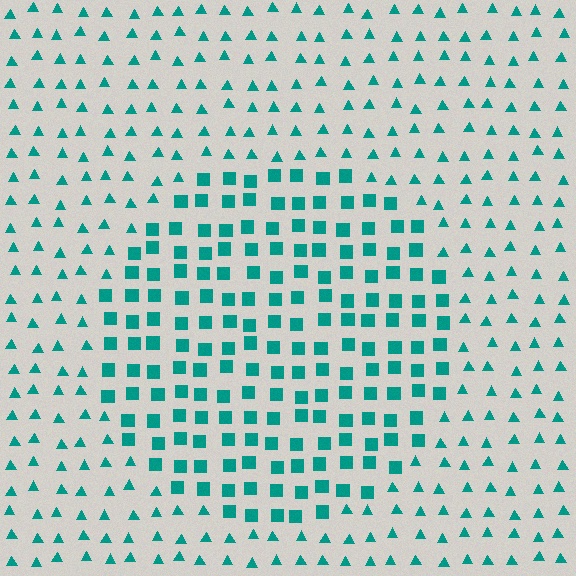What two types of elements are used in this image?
The image uses squares inside the circle region and triangles outside it.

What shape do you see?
I see a circle.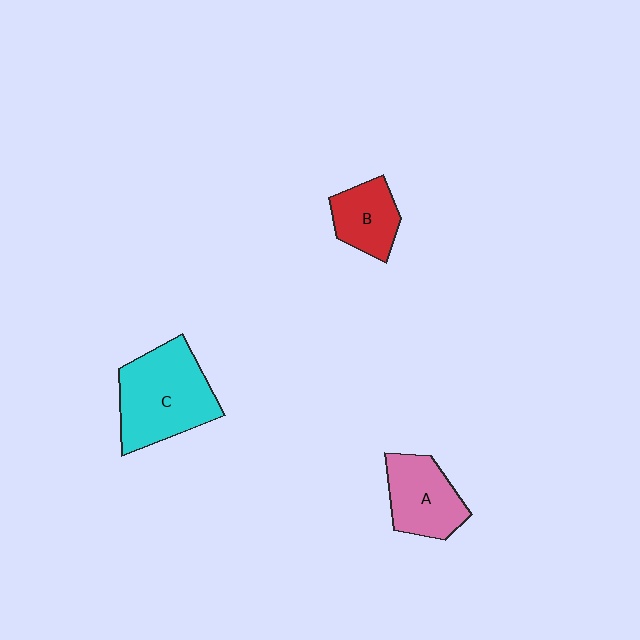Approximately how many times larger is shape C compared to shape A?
Approximately 1.5 times.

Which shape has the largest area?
Shape C (cyan).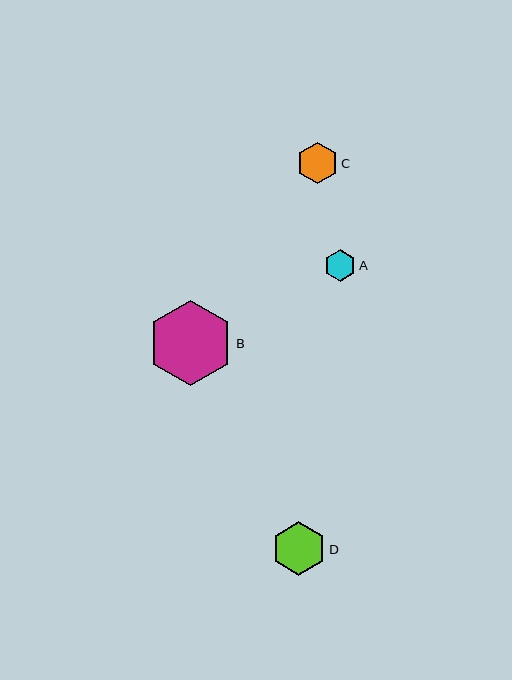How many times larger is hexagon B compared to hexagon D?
Hexagon B is approximately 1.6 times the size of hexagon D.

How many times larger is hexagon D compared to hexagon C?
Hexagon D is approximately 1.3 times the size of hexagon C.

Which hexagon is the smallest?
Hexagon A is the smallest with a size of approximately 32 pixels.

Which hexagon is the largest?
Hexagon B is the largest with a size of approximately 85 pixels.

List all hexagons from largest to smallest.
From largest to smallest: B, D, C, A.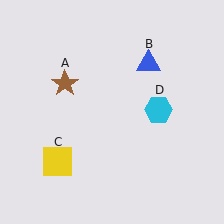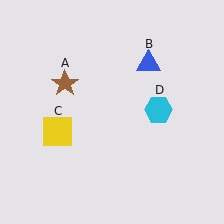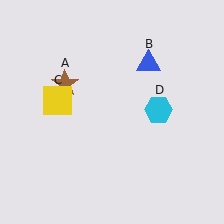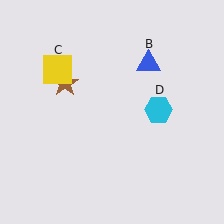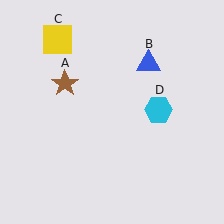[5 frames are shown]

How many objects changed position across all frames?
1 object changed position: yellow square (object C).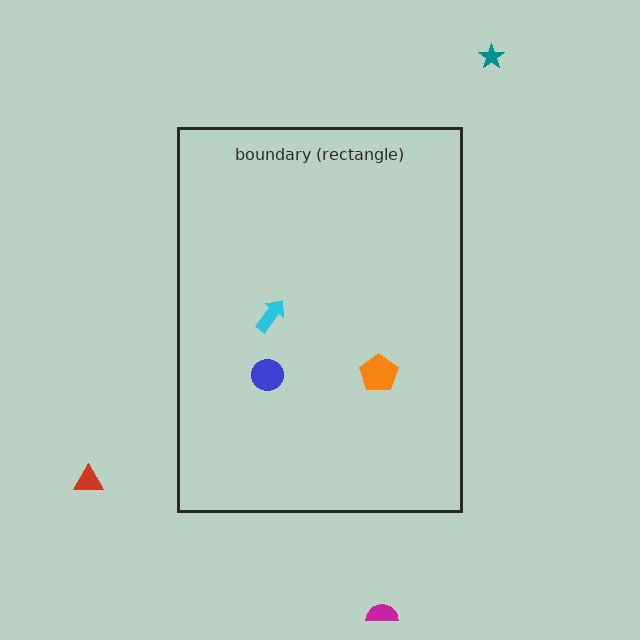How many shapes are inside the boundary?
3 inside, 3 outside.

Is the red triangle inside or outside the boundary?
Outside.